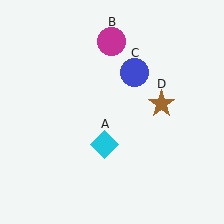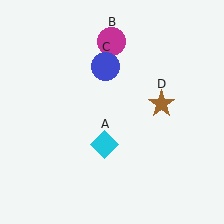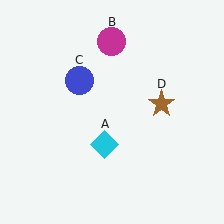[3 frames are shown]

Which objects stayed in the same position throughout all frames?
Cyan diamond (object A) and magenta circle (object B) and brown star (object D) remained stationary.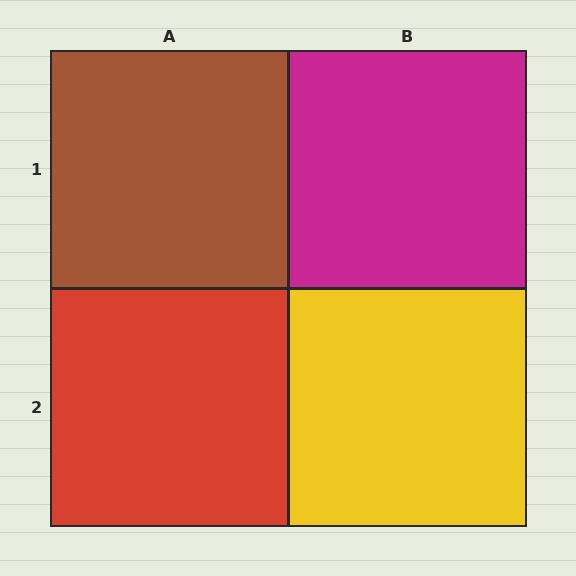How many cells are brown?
1 cell is brown.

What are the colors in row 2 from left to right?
Red, yellow.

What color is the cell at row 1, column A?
Brown.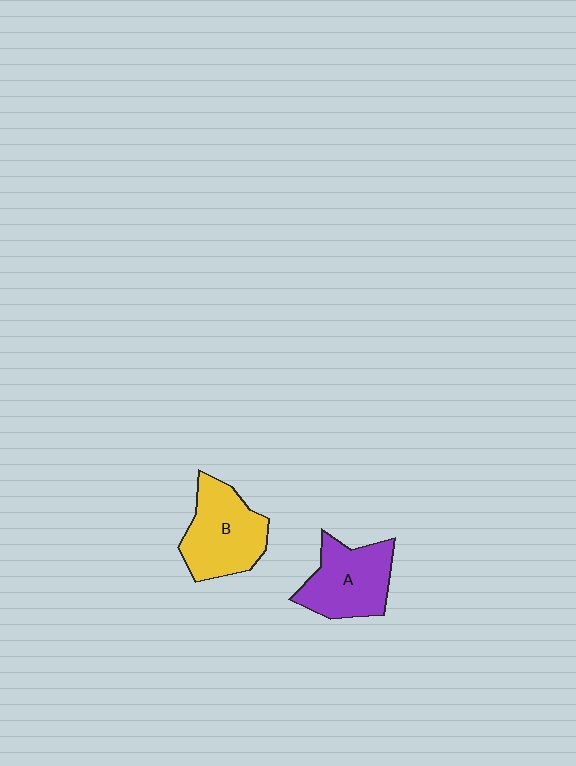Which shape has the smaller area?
Shape A (purple).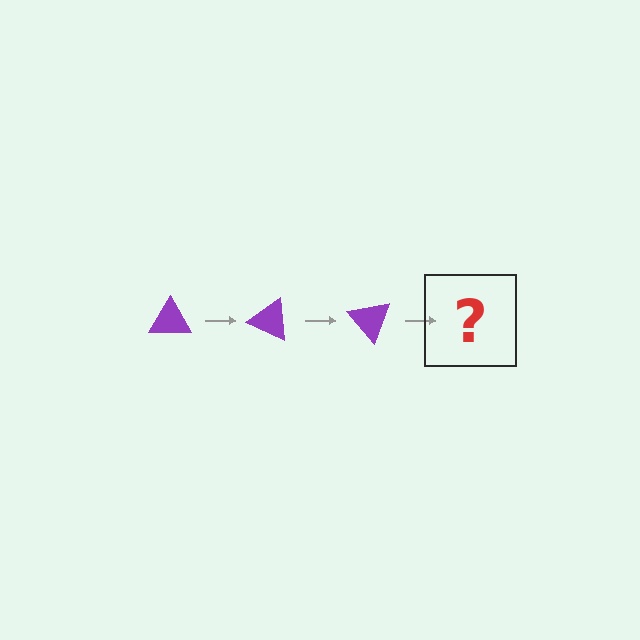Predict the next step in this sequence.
The next step is a purple triangle rotated 75 degrees.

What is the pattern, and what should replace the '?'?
The pattern is that the triangle rotates 25 degrees each step. The '?' should be a purple triangle rotated 75 degrees.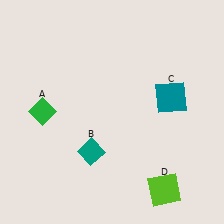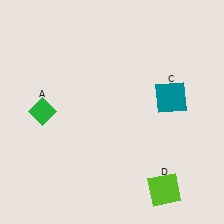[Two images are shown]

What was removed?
The teal diamond (B) was removed in Image 2.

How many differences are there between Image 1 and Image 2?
There is 1 difference between the two images.